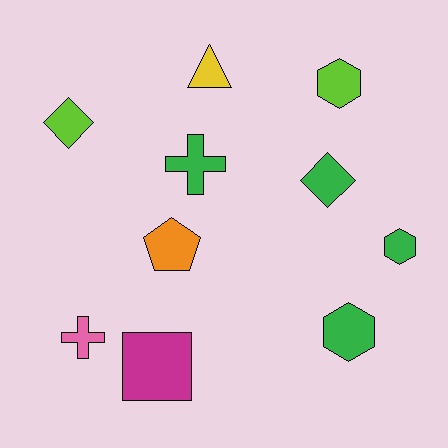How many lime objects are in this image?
There are 2 lime objects.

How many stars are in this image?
There are no stars.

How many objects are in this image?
There are 10 objects.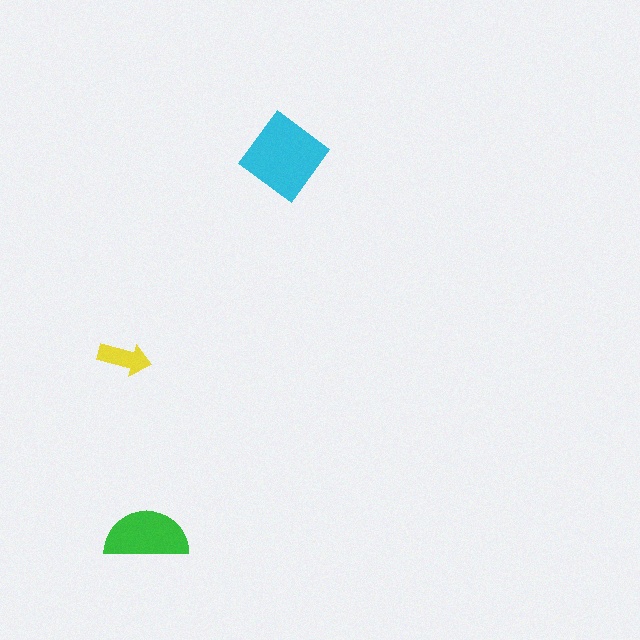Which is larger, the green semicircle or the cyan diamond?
The cyan diamond.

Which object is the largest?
The cyan diamond.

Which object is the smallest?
The yellow arrow.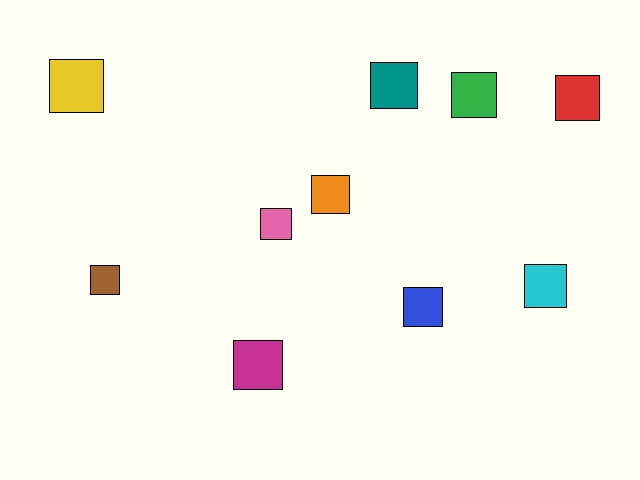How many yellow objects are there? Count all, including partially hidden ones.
There is 1 yellow object.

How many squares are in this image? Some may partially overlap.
There are 10 squares.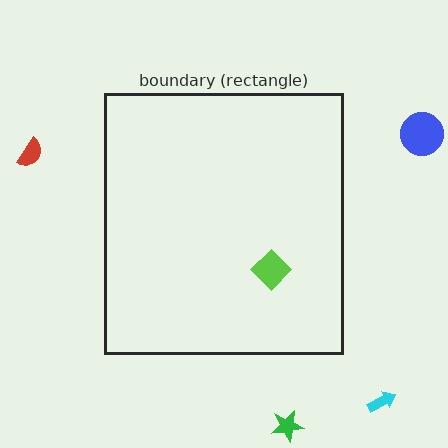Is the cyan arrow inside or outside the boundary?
Outside.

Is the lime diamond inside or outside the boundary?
Inside.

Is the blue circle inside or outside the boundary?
Outside.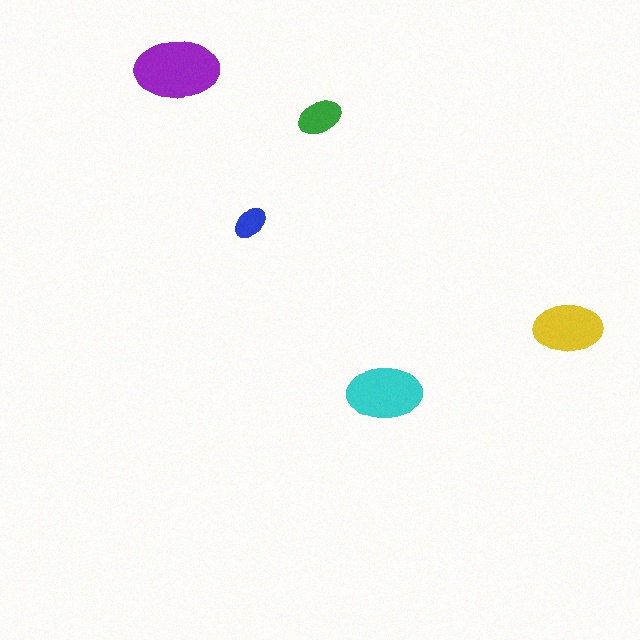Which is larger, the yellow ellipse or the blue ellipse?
The yellow one.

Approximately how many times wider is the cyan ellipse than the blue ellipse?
About 2 times wider.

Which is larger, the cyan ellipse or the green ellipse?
The cyan one.